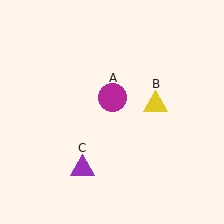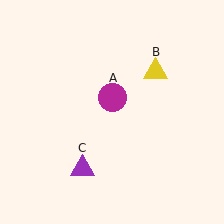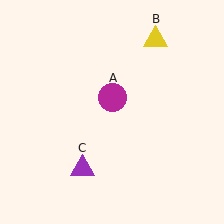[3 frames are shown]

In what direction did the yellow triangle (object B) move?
The yellow triangle (object B) moved up.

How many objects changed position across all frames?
1 object changed position: yellow triangle (object B).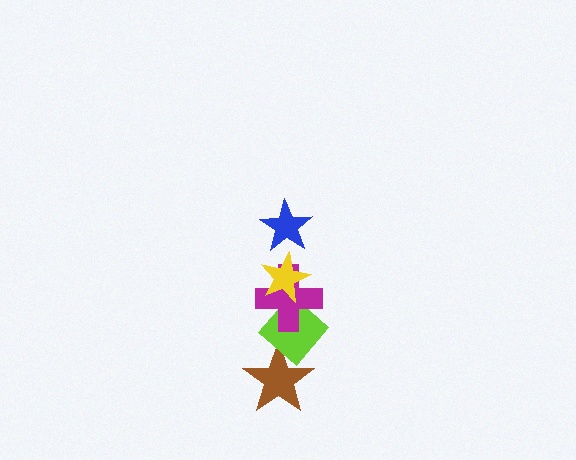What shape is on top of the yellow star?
The blue star is on top of the yellow star.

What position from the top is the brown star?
The brown star is 5th from the top.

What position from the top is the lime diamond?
The lime diamond is 4th from the top.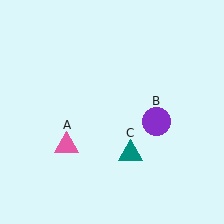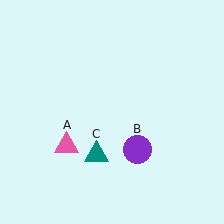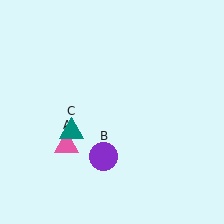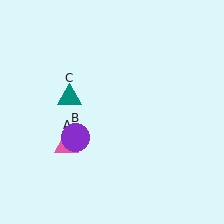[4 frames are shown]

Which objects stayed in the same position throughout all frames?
Pink triangle (object A) remained stationary.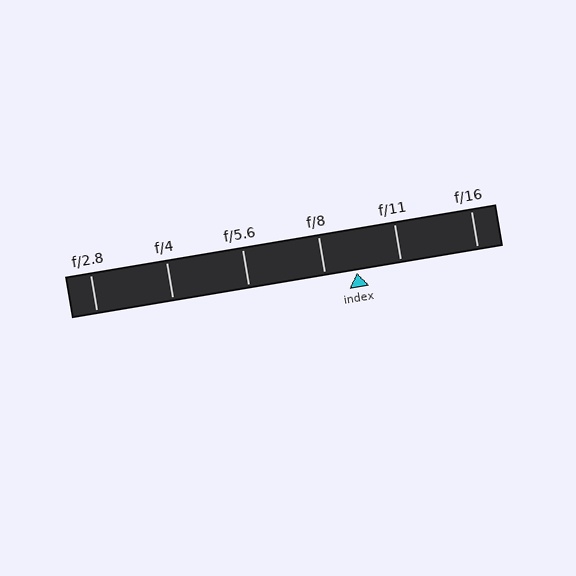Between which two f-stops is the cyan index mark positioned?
The index mark is between f/8 and f/11.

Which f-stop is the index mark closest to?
The index mark is closest to f/8.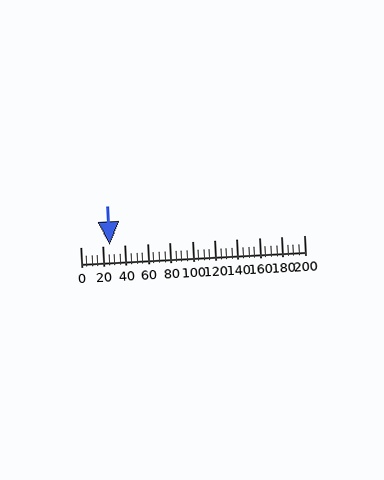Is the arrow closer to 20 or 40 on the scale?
The arrow is closer to 20.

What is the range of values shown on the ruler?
The ruler shows values from 0 to 200.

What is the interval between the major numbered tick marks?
The major tick marks are spaced 20 units apart.